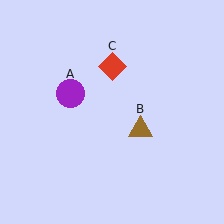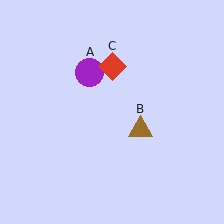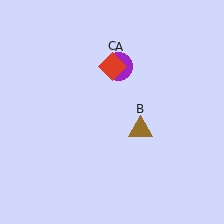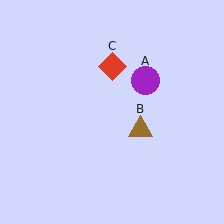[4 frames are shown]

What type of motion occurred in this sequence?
The purple circle (object A) rotated clockwise around the center of the scene.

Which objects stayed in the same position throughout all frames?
Brown triangle (object B) and red diamond (object C) remained stationary.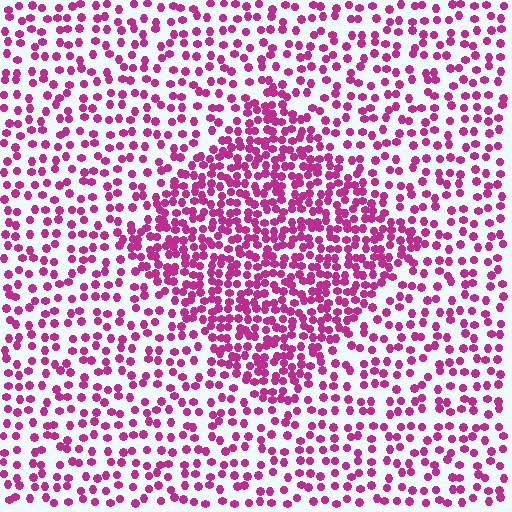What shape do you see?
I see a diamond.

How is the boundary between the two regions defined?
The boundary is defined by a change in element density (approximately 2.0x ratio). All elements are the same color, size, and shape.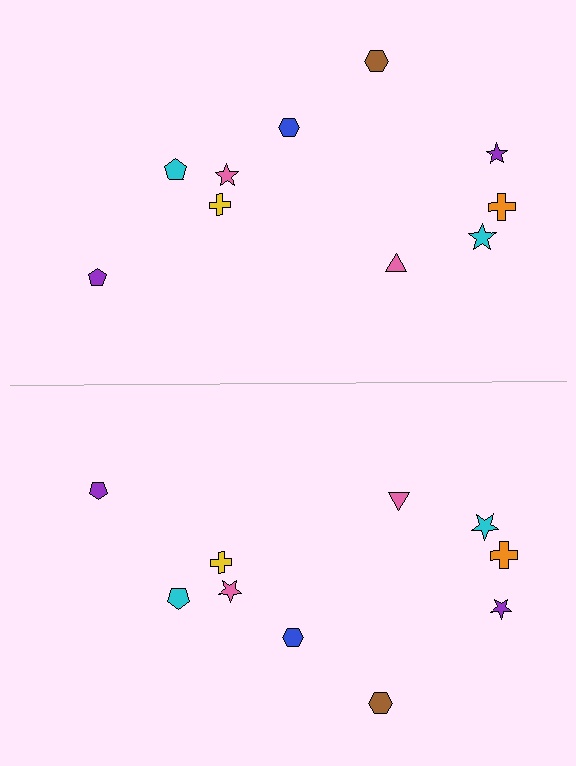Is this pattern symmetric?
Yes, this pattern has bilateral (reflection) symmetry.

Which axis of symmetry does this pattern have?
The pattern has a horizontal axis of symmetry running through the center of the image.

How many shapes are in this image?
There are 20 shapes in this image.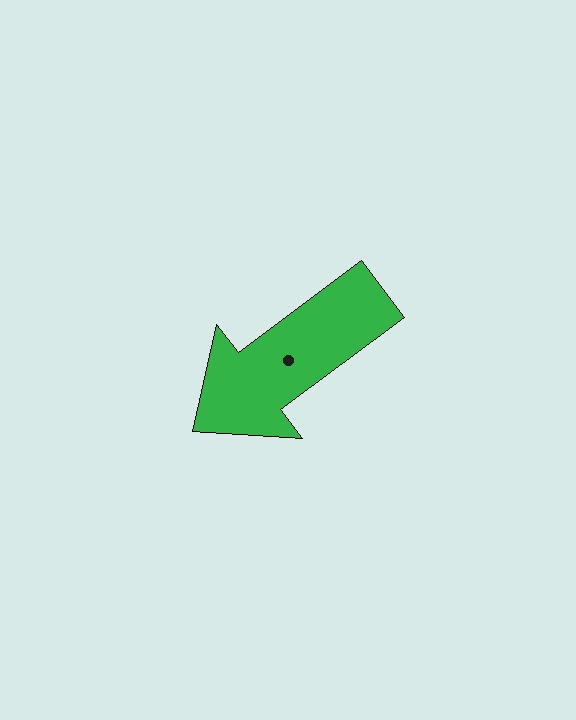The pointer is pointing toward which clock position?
Roughly 8 o'clock.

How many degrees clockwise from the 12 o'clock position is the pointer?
Approximately 233 degrees.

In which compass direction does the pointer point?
Southwest.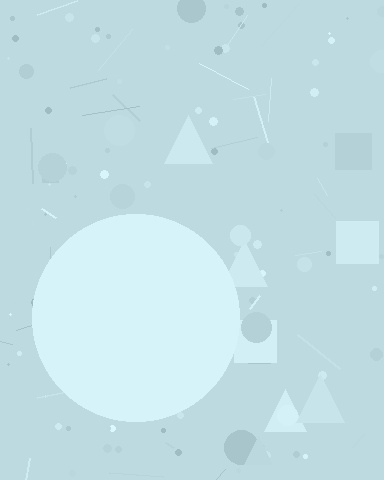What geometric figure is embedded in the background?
A circle is embedded in the background.